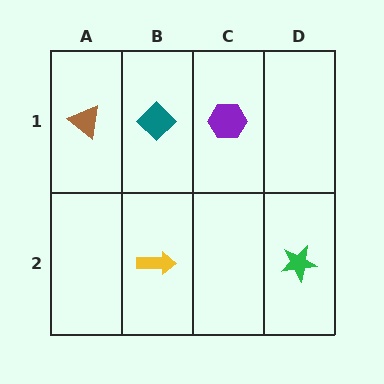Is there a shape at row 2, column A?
No, that cell is empty.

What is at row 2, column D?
A green star.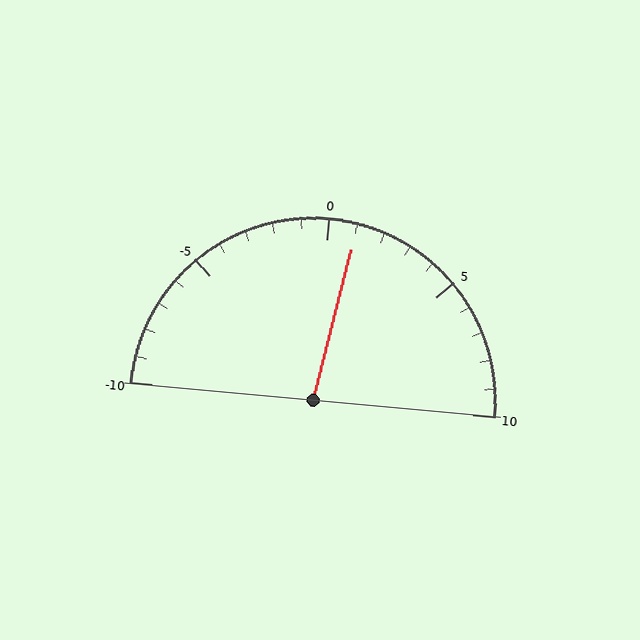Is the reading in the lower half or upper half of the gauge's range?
The reading is in the upper half of the range (-10 to 10).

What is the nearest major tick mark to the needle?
The nearest major tick mark is 0.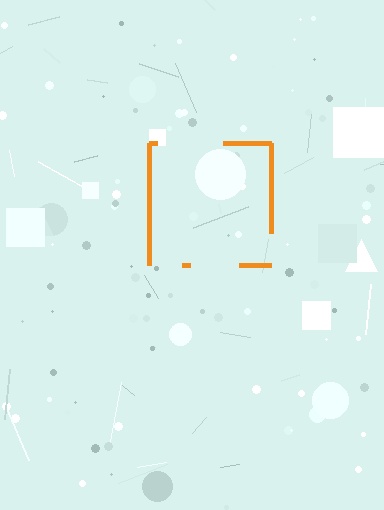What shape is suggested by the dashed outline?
The dashed outline suggests a square.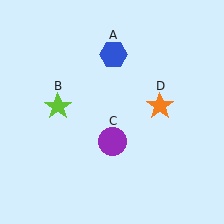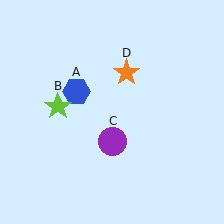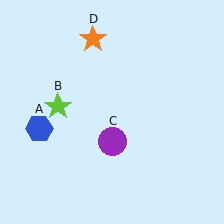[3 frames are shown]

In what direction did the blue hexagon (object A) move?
The blue hexagon (object A) moved down and to the left.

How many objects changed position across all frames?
2 objects changed position: blue hexagon (object A), orange star (object D).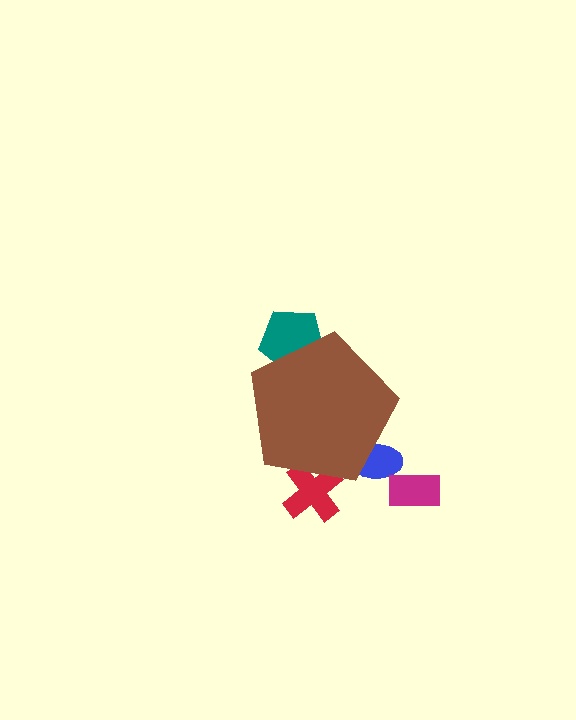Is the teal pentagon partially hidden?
Yes, the teal pentagon is partially hidden behind the brown pentagon.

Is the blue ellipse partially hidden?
Yes, the blue ellipse is partially hidden behind the brown pentagon.